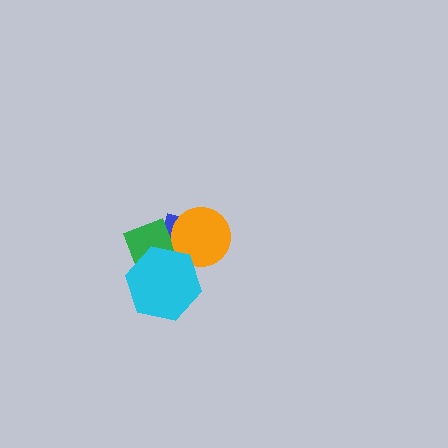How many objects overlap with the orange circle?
3 objects overlap with the orange circle.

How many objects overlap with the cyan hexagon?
3 objects overlap with the cyan hexagon.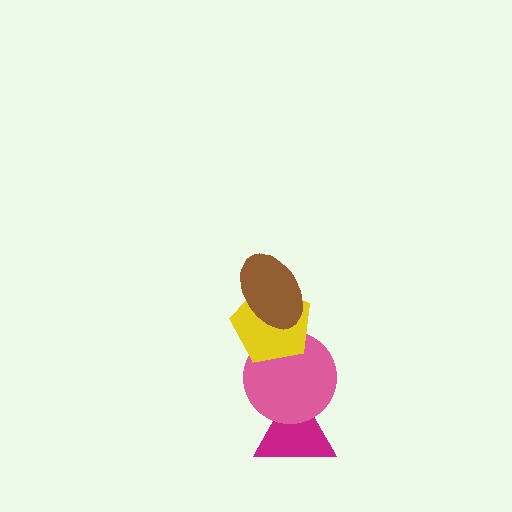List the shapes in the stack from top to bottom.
From top to bottom: the brown ellipse, the yellow pentagon, the pink circle, the magenta triangle.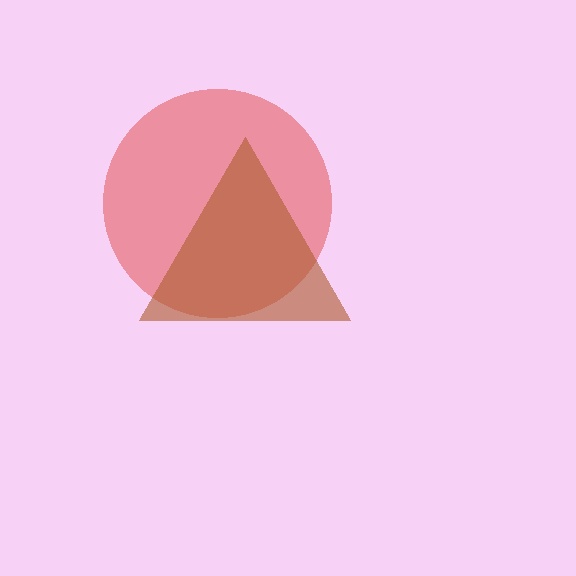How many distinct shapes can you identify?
There are 2 distinct shapes: a red circle, a brown triangle.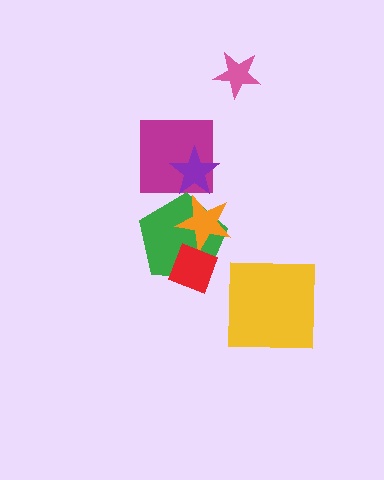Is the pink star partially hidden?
No, no other shape covers it.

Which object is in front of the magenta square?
The purple star is in front of the magenta square.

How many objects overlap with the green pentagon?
2 objects overlap with the green pentagon.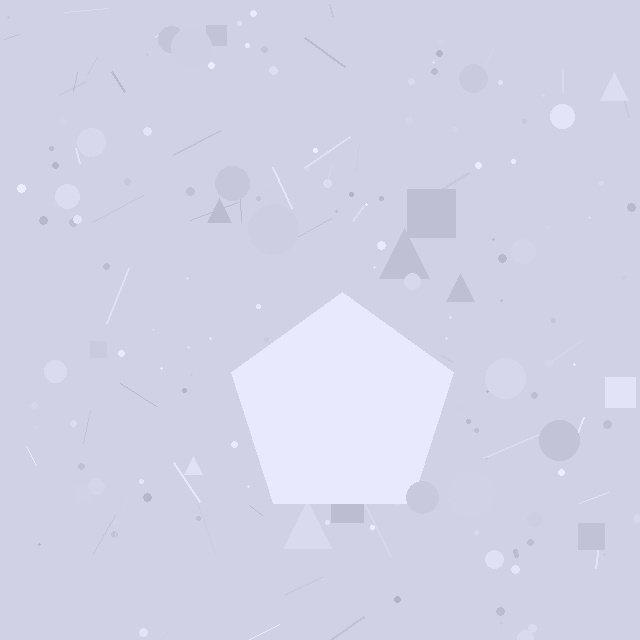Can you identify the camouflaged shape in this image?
The camouflaged shape is a pentagon.